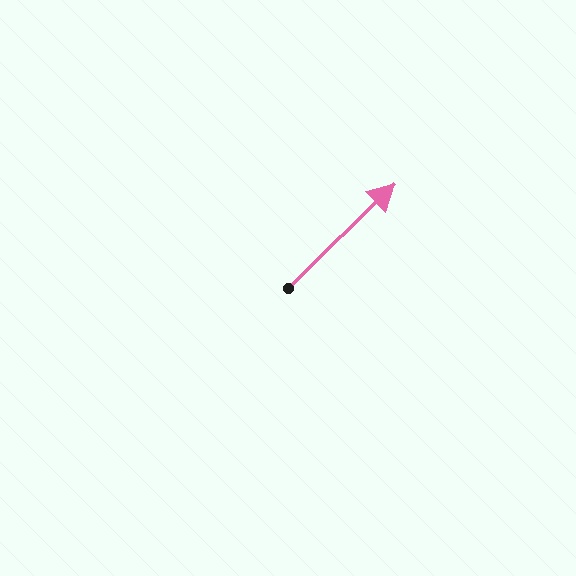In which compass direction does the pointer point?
Northeast.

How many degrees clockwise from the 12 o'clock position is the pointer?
Approximately 46 degrees.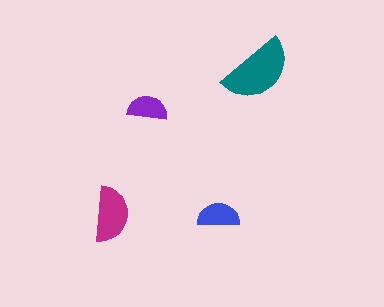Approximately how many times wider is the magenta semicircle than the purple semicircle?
About 1.5 times wider.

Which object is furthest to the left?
The magenta semicircle is leftmost.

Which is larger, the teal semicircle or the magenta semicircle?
The teal one.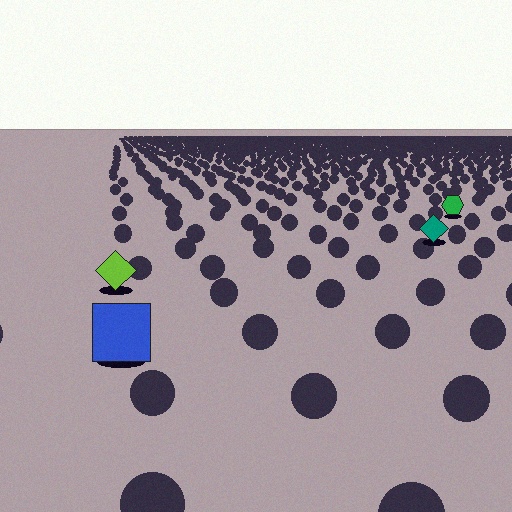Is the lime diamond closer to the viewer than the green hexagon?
Yes. The lime diamond is closer — you can tell from the texture gradient: the ground texture is coarser near it.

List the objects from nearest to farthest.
From nearest to farthest: the blue square, the lime diamond, the teal diamond, the green hexagon.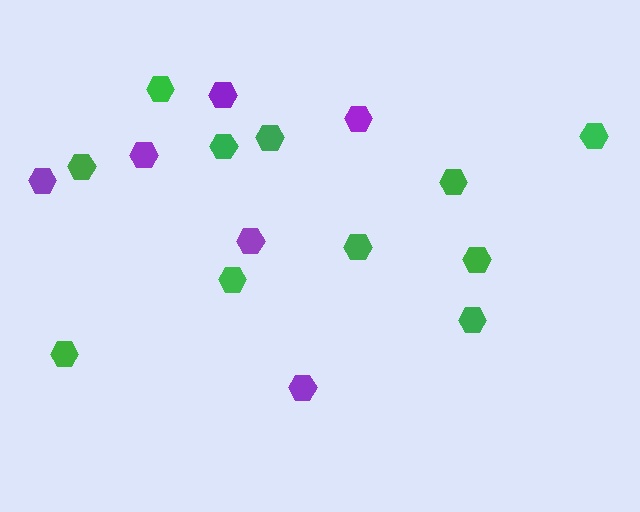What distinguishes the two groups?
There are 2 groups: one group of green hexagons (11) and one group of purple hexagons (6).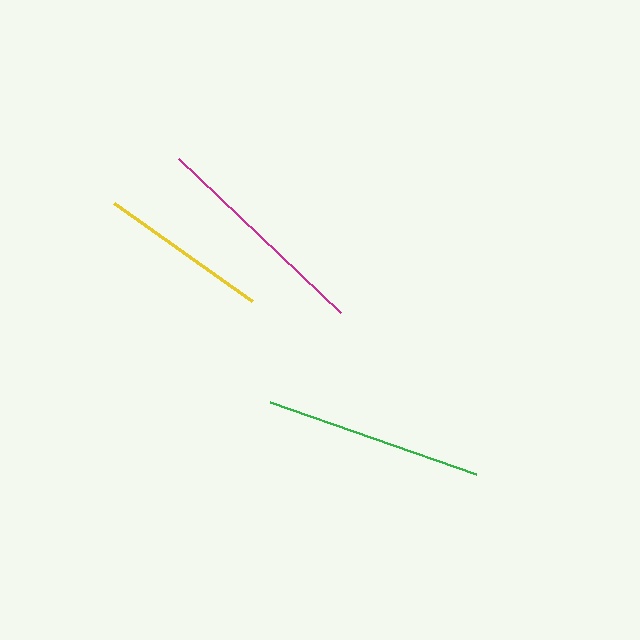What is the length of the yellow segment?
The yellow segment is approximately 169 pixels long.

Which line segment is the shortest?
The yellow line is the shortest at approximately 169 pixels.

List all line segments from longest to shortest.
From longest to shortest: magenta, green, yellow.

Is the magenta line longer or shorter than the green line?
The magenta line is longer than the green line.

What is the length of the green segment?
The green segment is approximately 218 pixels long.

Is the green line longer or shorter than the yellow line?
The green line is longer than the yellow line.